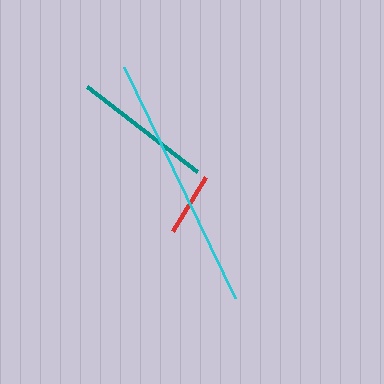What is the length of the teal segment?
The teal segment is approximately 139 pixels long.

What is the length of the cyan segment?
The cyan segment is approximately 257 pixels long.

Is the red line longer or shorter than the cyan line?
The cyan line is longer than the red line.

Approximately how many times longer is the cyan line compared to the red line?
The cyan line is approximately 4.1 times the length of the red line.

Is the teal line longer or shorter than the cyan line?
The cyan line is longer than the teal line.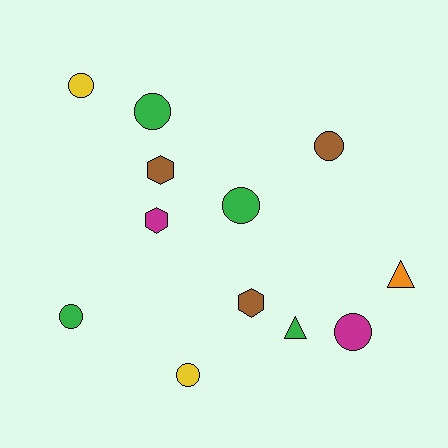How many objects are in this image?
There are 12 objects.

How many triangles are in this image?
There are 2 triangles.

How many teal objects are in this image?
There are no teal objects.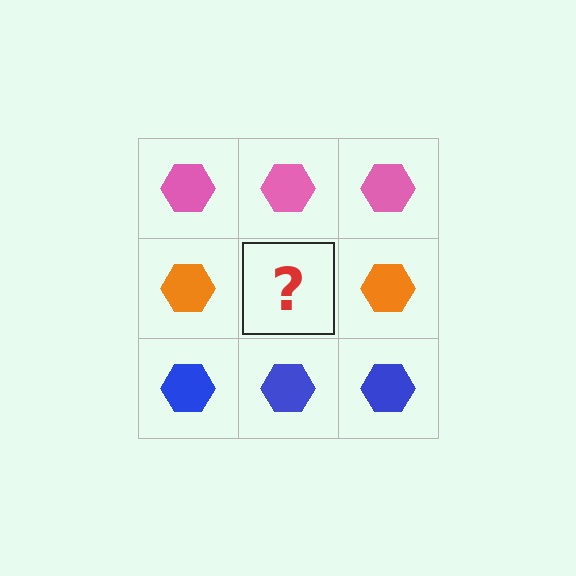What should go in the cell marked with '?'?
The missing cell should contain an orange hexagon.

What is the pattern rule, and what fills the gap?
The rule is that each row has a consistent color. The gap should be filled with an orange hexagon.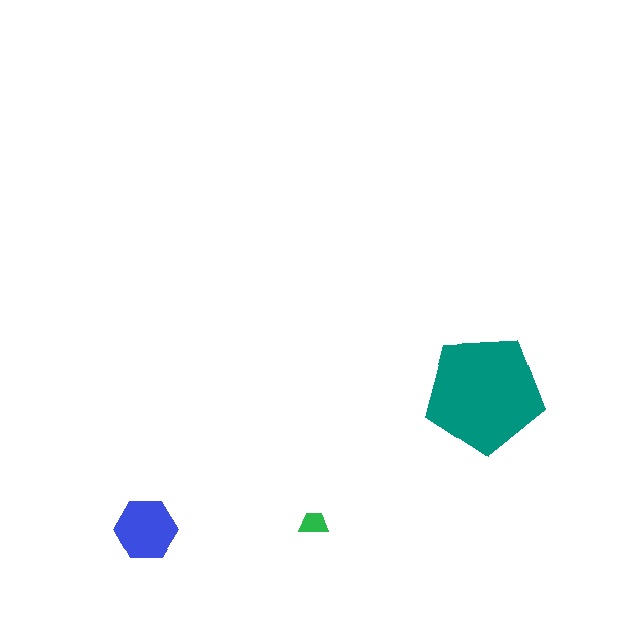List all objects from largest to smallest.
The teal pentagon, the blue hexagon, the green trapezoid.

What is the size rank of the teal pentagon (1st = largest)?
1st.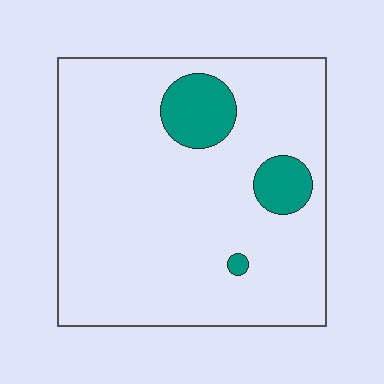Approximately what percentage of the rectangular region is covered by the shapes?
Approximately 10%.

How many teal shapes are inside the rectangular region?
3.